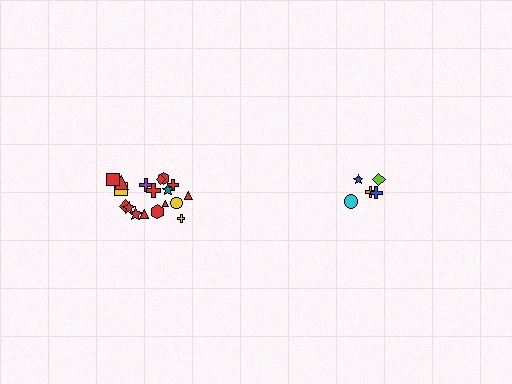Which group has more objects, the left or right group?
The left group.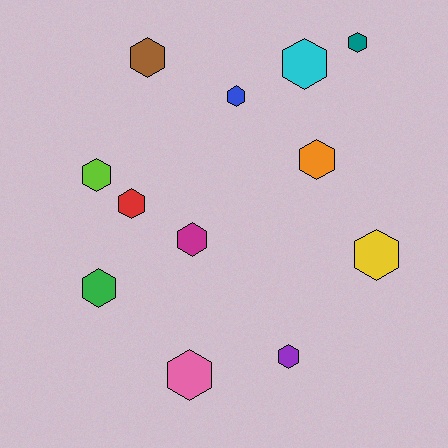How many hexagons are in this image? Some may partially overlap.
There are 12 hexagons.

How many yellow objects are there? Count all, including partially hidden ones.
There is 1 yellow object.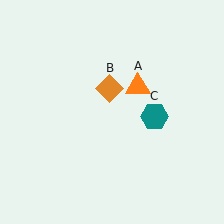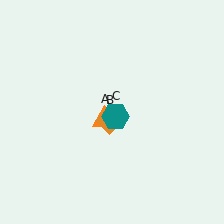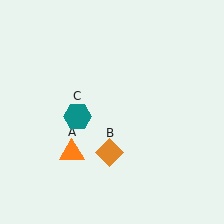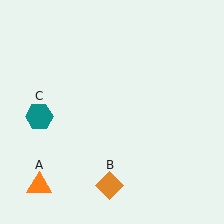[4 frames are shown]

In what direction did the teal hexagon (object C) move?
The teal hexagon (object C) moved left.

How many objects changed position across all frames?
3 objects changed position: orange triangle (object A), orange diamond (object B), teal hexagon (object C).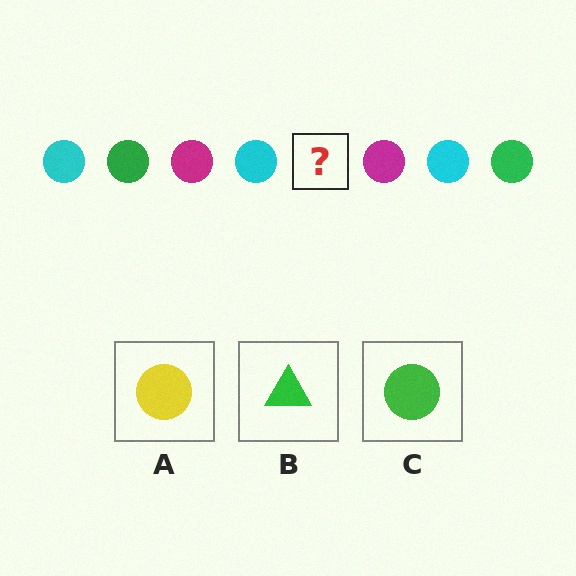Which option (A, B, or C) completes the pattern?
C.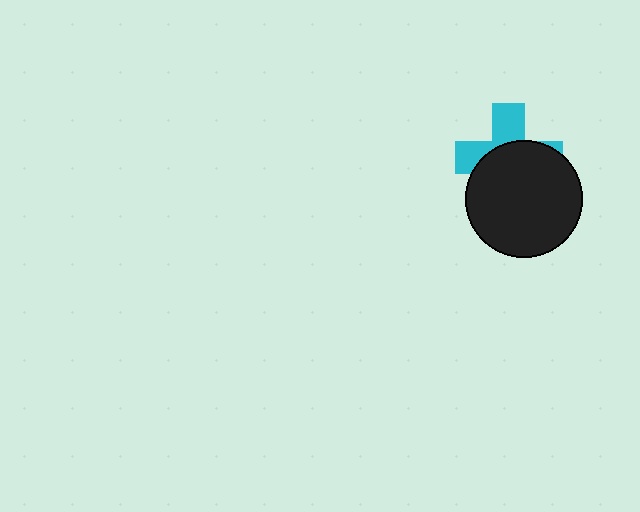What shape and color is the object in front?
The object in front is a black circle.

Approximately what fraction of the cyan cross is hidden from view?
Roughly 61% of the cyan cross is hidden behind the black circle.